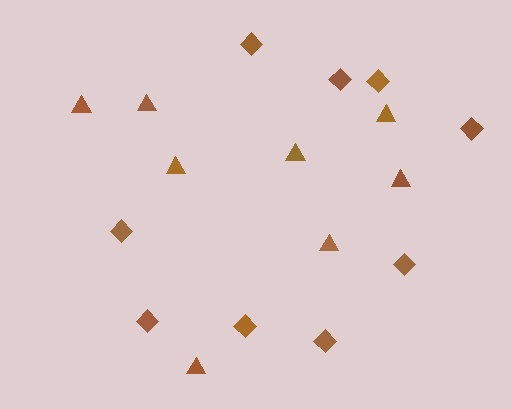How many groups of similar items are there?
There are 2 groups: one group of triangles (8) and one group of diamonds (9).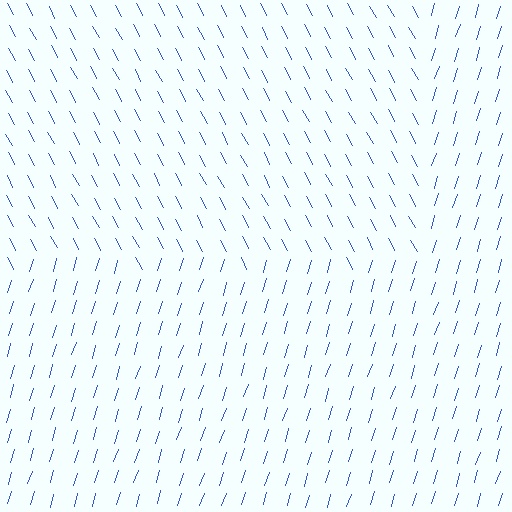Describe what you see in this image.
The image is filled with small blue line segments. A rectangle region in the image has lines oriented differently from the surrounding lines, creating a visible texture boundary.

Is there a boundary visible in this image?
Yes, there is a texture boundary formed by a change in line orientation.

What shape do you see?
I see a rectangle.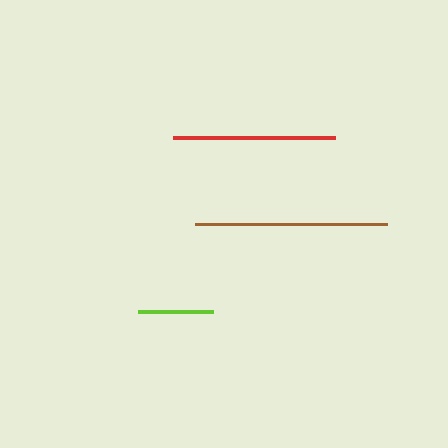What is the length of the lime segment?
The lime segment is approximately 75 pixels long.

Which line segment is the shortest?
The lime line is the shortest at approximately 75 pixels.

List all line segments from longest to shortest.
From longest to shortest: brown, red, lime.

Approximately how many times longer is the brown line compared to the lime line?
The brown line is approximately 2.6 times the length of the lime line.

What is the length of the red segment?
The red segment is approximately 162 pixels long.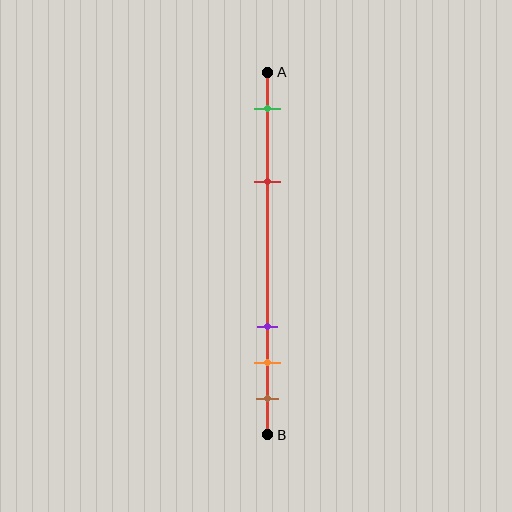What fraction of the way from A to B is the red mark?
The red mark is approximately 30% (0.3) of the way from A to B.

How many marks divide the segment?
There are 5 marks dividing the segment.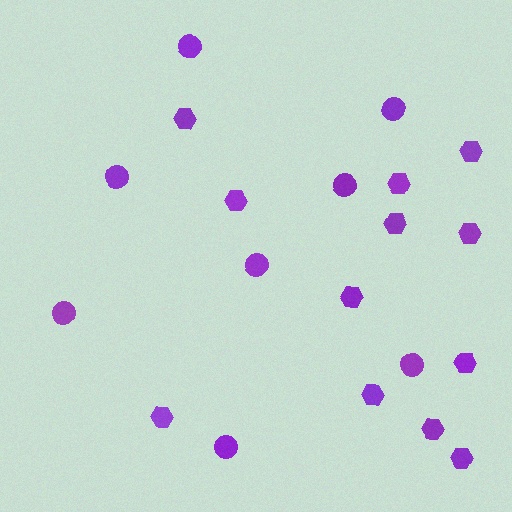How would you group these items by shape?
There are 2 groups: one group of circles (8) and one group of hexagons (12).